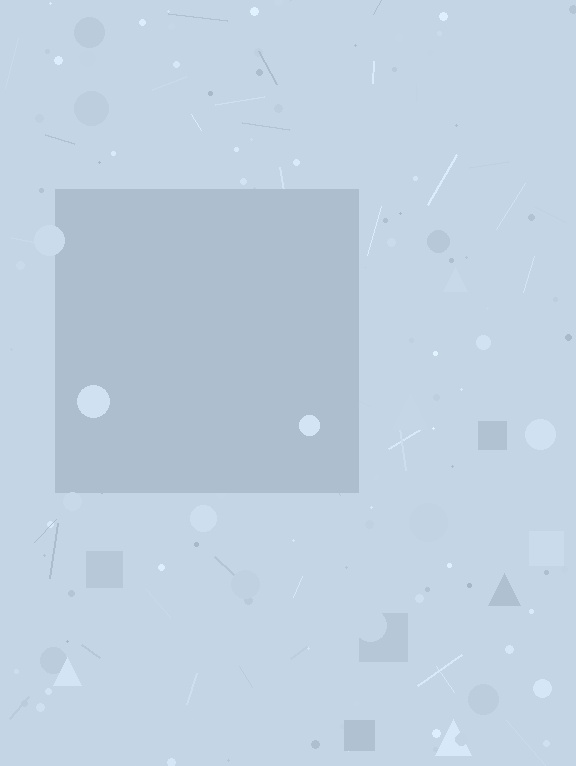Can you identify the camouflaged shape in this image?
The camouflaged shape is a square.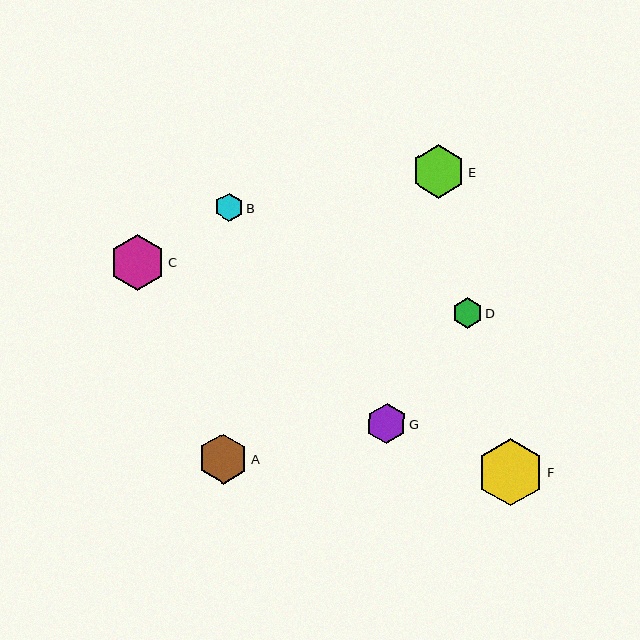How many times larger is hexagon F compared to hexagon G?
Hexagon F is approximately 1.7 times the size of hexagon G.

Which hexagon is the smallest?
Hexagon B is the smallest with a size of approximately 28 pixels.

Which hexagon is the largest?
Hexagon F is the largest with a size of approximately 67 pixels.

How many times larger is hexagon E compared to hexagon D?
Hexagon E is approximately 1.7 times the size of hexagon D.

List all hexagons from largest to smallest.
From largest to smallest: F, C, E, A, G, D, B.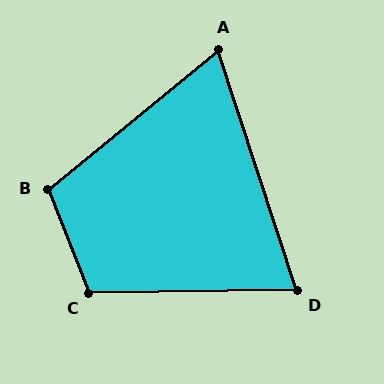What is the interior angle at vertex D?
Approximately 73 degrees (acute).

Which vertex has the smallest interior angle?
A, at approximately 69 degrees.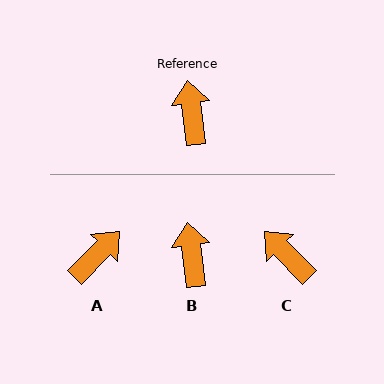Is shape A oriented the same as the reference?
No, it is off by about 52 degrees.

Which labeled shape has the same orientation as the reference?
B.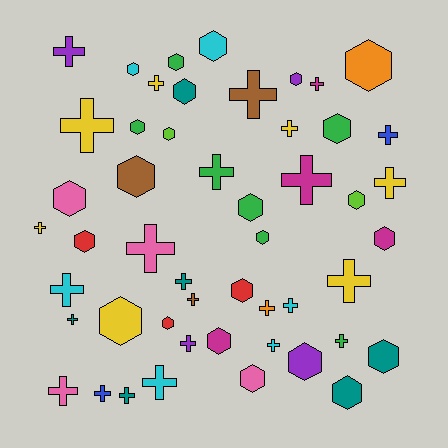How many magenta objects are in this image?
There are 4 magenta objects.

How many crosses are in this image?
There are 26 crosses.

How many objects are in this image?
There are 50 objects.